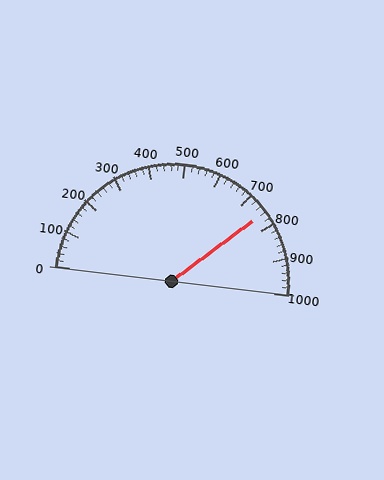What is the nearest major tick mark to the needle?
The nearest major tick mark is 800.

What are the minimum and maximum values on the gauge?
The gauge ranges from 0 to 1000.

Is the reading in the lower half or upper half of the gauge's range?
The reading is in the upper half of the range (0 to 1000).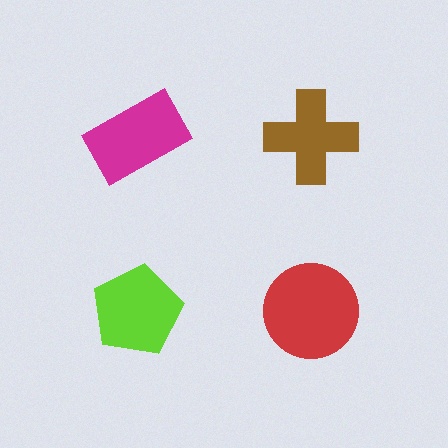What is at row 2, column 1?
A lime pentagon.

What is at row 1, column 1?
A magenta rectangle.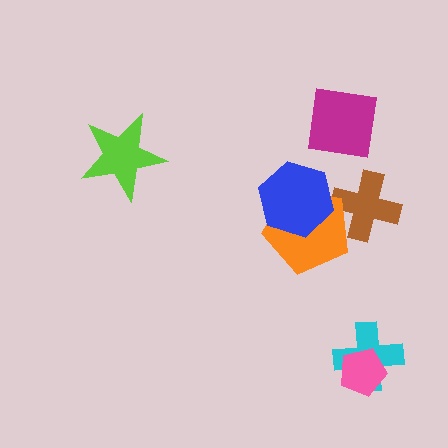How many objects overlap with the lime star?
0 objects overlap with the lime star.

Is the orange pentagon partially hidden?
Yes, it is partially covered by another shape.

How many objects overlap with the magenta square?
0 objects overlap with the magenta square.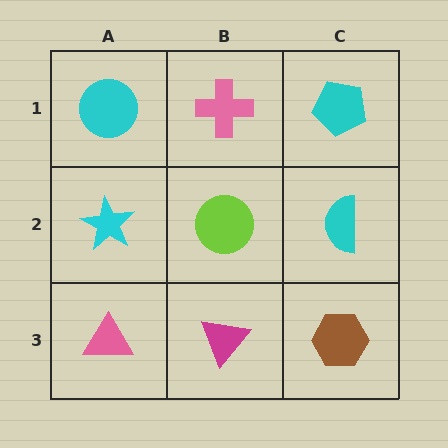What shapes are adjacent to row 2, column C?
A cyan pentagon (row 1, column C), a brown hexagon (row 3, column C), a lime circle (row 2, column B).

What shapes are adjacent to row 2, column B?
A pink cross (row 1, column B), a magenta triangle (row 3, column B), a cyan star (row 2, column A), a cyan semicircle (row 2, column C).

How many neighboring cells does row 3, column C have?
2.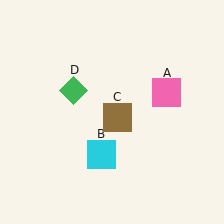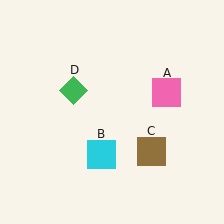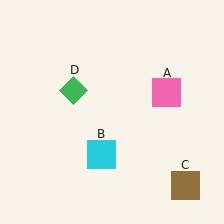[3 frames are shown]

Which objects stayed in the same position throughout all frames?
Pink square (object A) and cyan square (object B) and green diamond (object D) remained stationary.